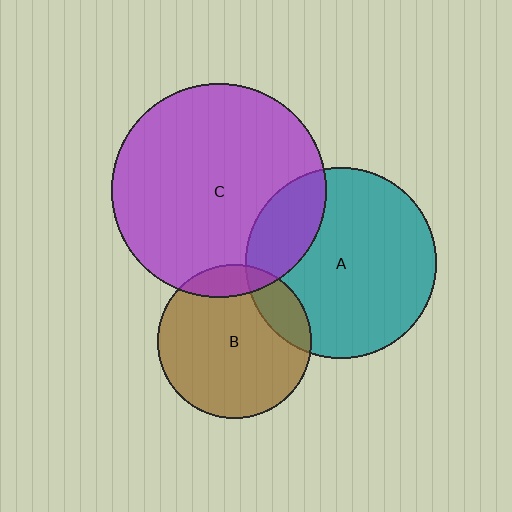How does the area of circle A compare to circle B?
Approximately 1.5 times.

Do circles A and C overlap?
Yes.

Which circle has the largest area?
Circle C (purple).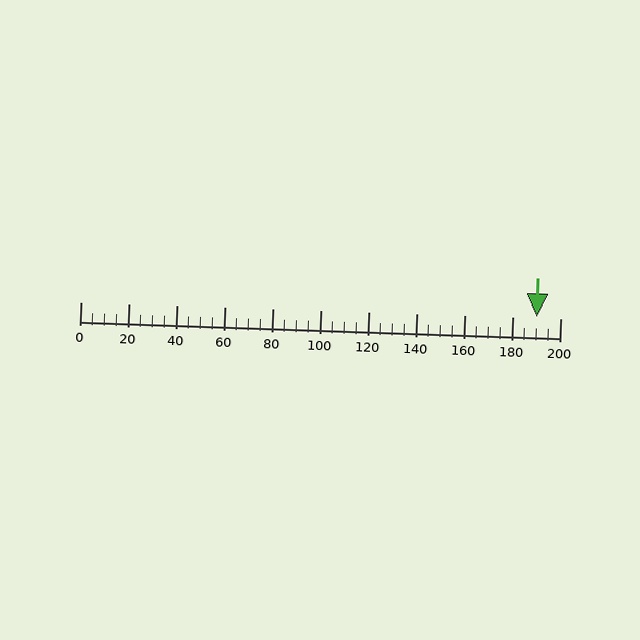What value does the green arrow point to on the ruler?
The green arrow points to approximately 190.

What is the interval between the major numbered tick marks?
The major tick marks are spaced 20 units apart.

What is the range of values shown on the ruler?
The ruler shows values from 0 to 200.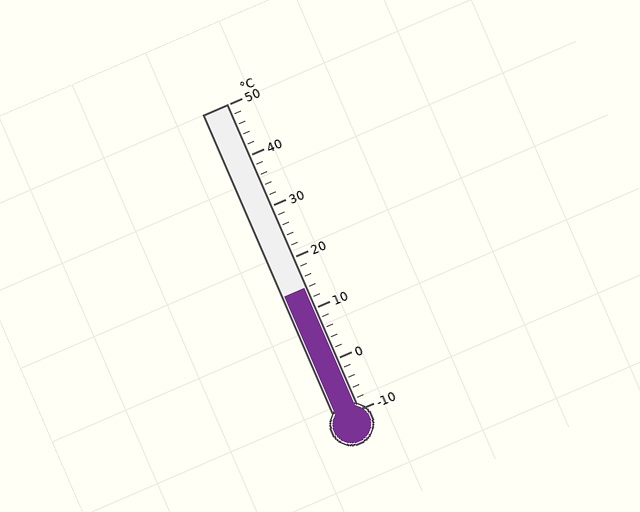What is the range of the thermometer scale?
The thermometer scale ranges from -10°C to 50°C.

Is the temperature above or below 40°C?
The temperature is below 40°C.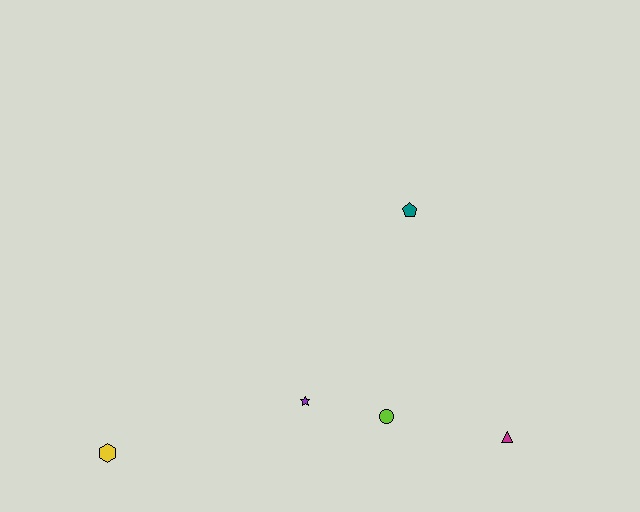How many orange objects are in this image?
There are no orange objects.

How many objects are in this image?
There are 5 objects.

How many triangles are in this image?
There is 1 triangle.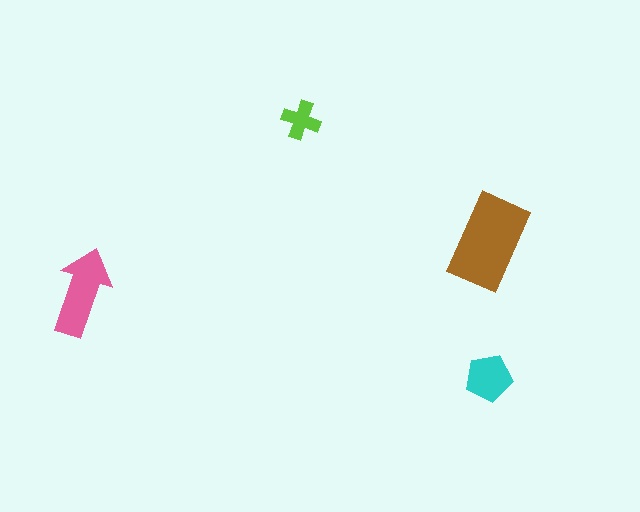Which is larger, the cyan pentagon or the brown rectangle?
The brown rectangle.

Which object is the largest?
The brown rectangle.